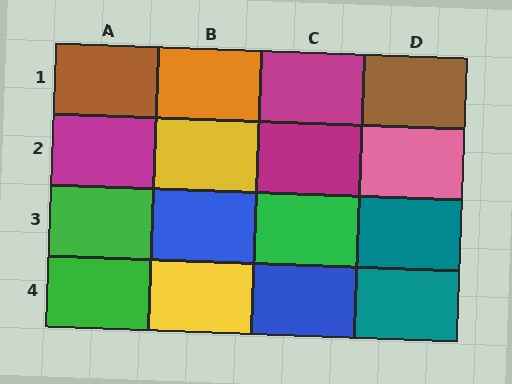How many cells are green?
3 cells are green.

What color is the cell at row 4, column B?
Yellow.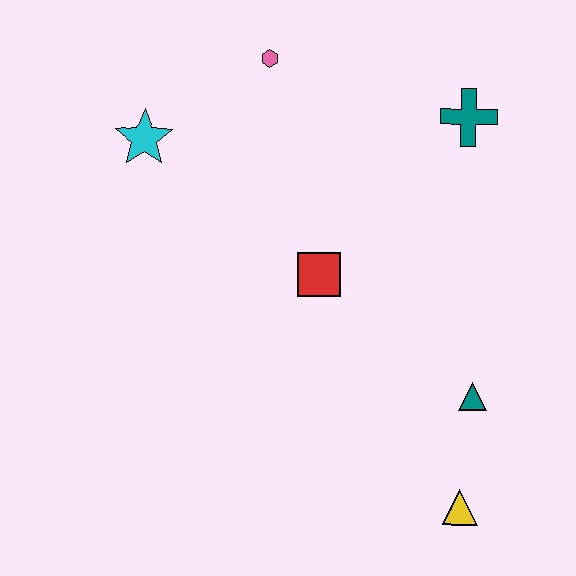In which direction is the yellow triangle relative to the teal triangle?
The yellow triangle is below the teal triangle.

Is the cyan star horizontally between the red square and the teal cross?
No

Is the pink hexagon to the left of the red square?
Yes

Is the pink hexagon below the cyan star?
No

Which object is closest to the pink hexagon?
The cyan star is closest to the pink hexagon.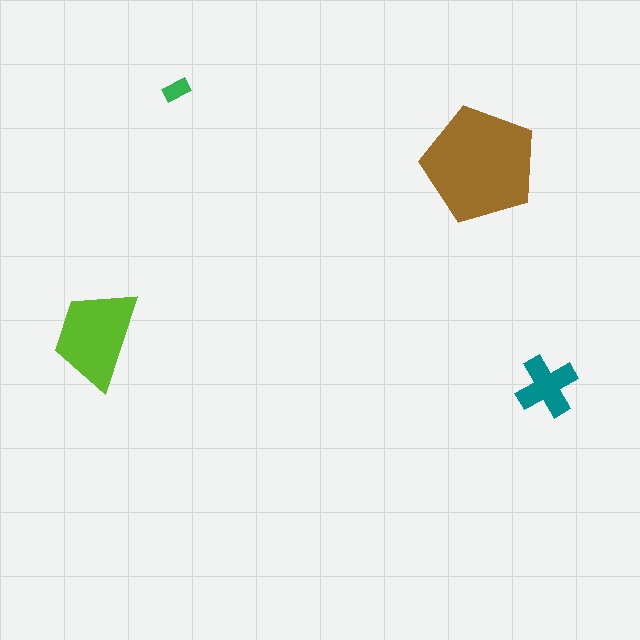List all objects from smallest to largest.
The green rectangle, the teal cross, the lime trapezoid, the brown pentagon.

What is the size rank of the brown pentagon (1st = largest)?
1st.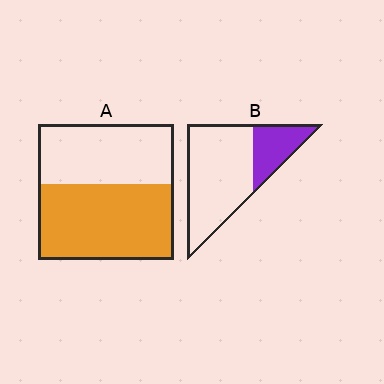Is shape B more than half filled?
No.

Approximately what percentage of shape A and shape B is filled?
A is approximately 55% and B is approximately 25%.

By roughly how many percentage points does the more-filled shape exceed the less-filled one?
By roughly 30 percentage points (A over B).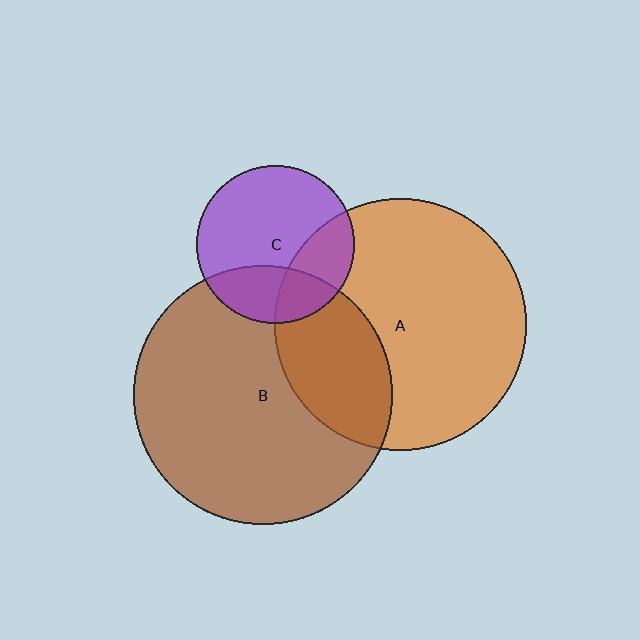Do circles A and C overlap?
Yes.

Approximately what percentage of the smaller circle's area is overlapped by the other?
Approximately 25%.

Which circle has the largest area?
Circle B (brown).